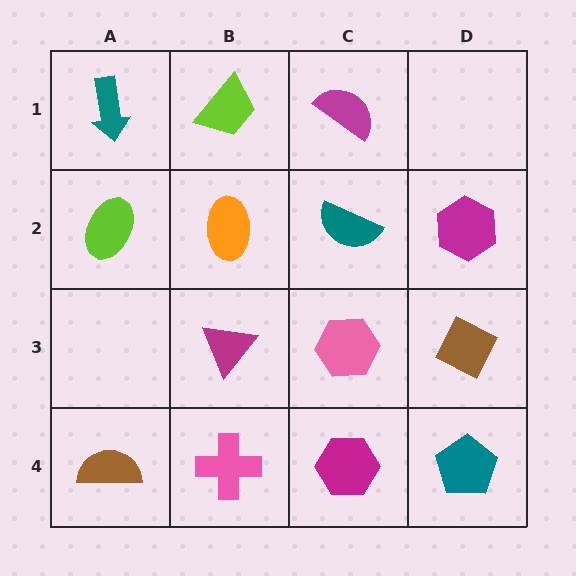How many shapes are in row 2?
4 shapes.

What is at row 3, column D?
A brown diamond.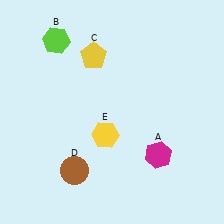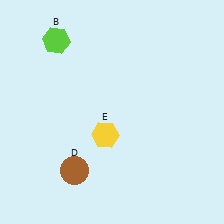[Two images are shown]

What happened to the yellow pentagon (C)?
The yellow pentagon (C) was removed in Image 2. It was in the top-left area of Image 1.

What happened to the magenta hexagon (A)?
The magenta hexagon (A) was removed in Image 2. It was in the bottom-right area of Image 1.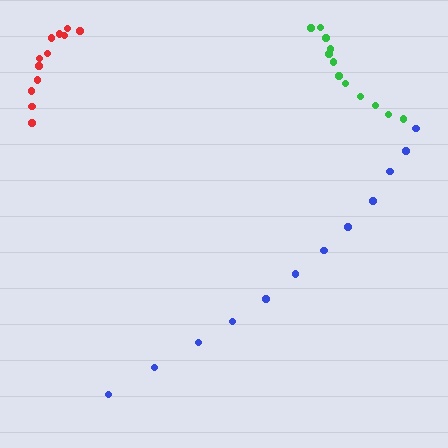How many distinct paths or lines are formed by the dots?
There are 3 distinct paths.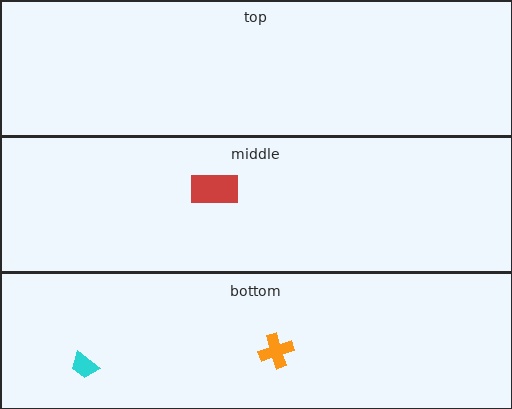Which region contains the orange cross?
The bottom region.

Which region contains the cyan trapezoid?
The bottom region.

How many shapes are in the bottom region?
2.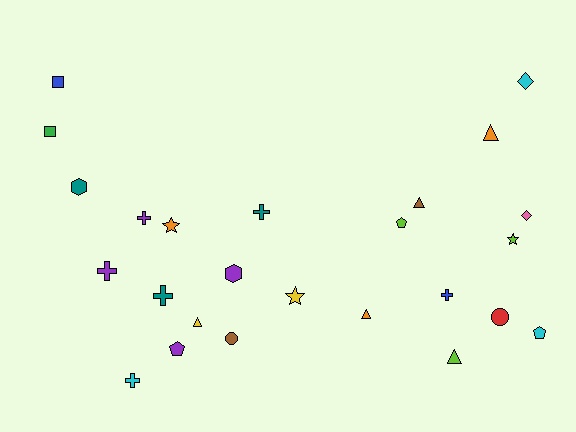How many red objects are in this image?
There is 1 red object.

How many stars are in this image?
There are 3 stars.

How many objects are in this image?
There are 25 objects.